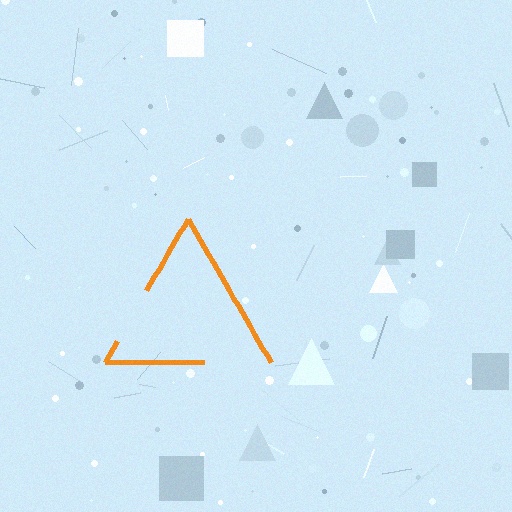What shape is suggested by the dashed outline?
The dashed outline suggests a triangle.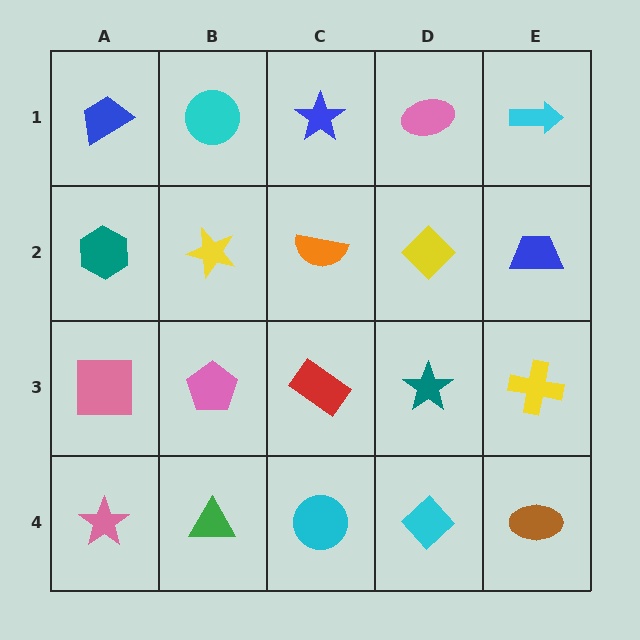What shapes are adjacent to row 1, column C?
An orange semicircle (row 2, column C), a cyan circle (row 1, column B), a pink ellipse (row 1, column D).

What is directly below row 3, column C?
A cyan circle.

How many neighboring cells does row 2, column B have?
4.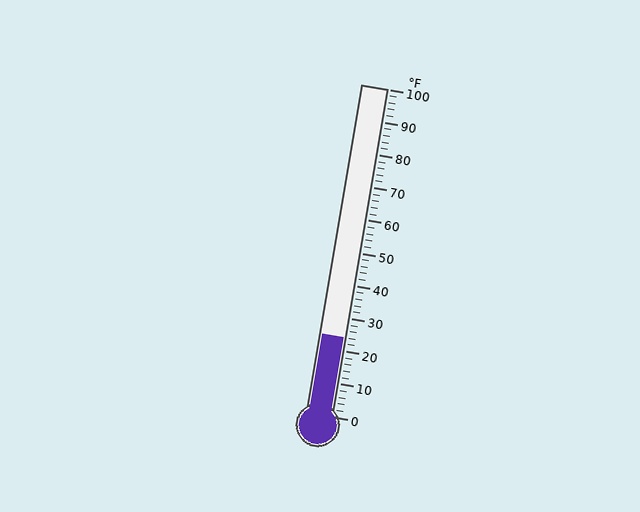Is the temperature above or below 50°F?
The temperature is below 50°F.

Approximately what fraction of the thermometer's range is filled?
The thermometer is filled to approximately 25% of its range.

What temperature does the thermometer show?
The thermometer shows approximately 24°F.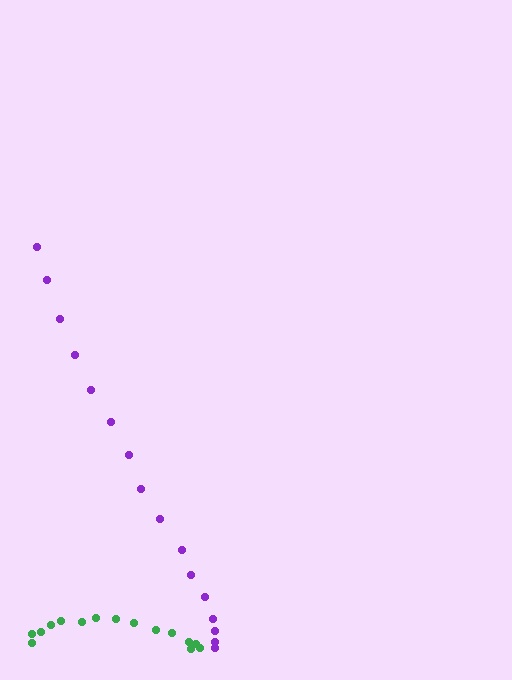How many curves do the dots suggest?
There are 2 distinct paths.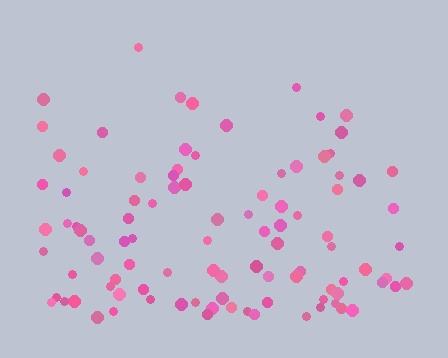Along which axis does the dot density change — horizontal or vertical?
Vertical.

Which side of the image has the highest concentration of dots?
The bottom.